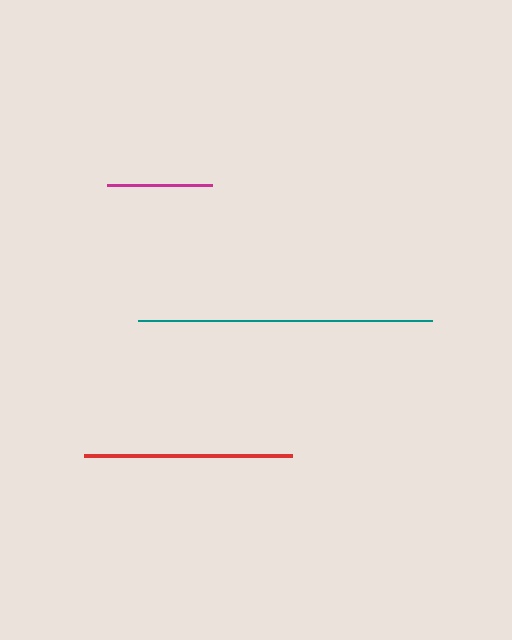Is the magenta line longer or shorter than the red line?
The red line is longer than the magenta line.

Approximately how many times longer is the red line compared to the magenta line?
The red line is approximately 2.0 times the length of the magenta line.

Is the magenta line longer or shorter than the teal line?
The teal line is longer than the magenta line.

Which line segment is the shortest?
The magenta line is the shortest at approximately 105 pixels.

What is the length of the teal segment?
The teal segment is approximately 294 pixels long.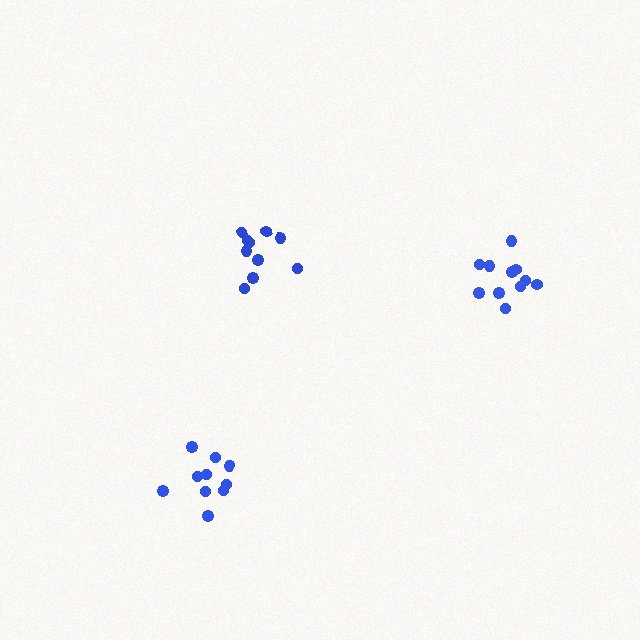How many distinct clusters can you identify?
There are 3 distinct clusters.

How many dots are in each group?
Group 1: 10 dots, Group 2: 11 dots, Group 3: 10 dots (31 total).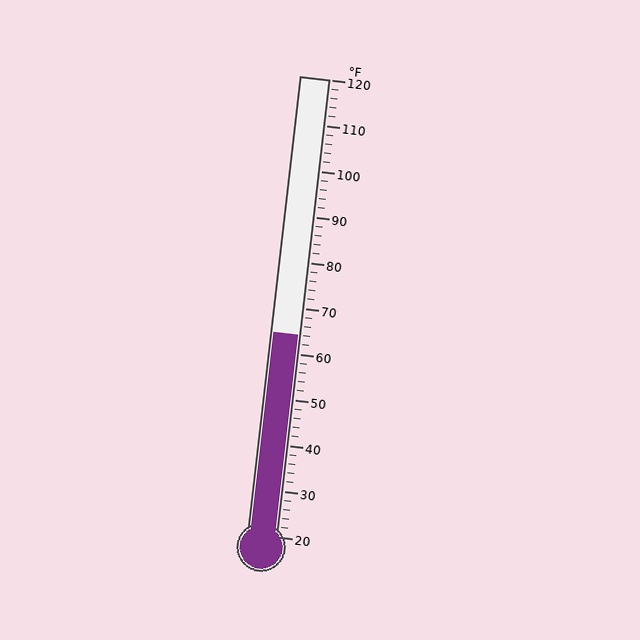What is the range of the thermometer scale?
The thermometer scale ranges from 20°F to 120°F.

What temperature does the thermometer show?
The thermometer shows approximately 64°F.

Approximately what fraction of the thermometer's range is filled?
The thermometer is filled to approximately 45% of its range.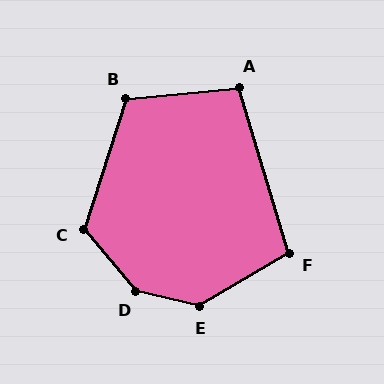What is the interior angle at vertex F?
Approximately 104 degrees (obtuse).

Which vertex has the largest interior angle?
D, at approximately 143 degrees.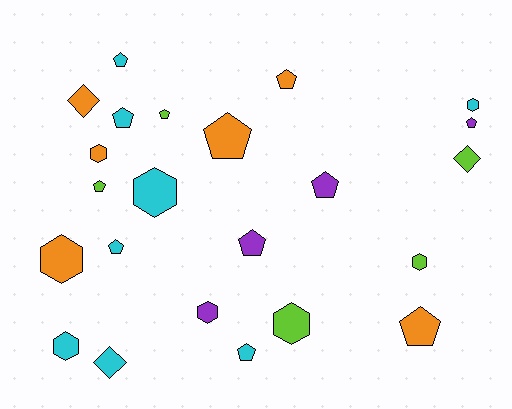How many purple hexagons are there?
There is 1 purple hexagon.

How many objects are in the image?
There are 23 objects.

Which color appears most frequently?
Cyan, with 8 objects.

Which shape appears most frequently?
Pentagon, with 12 objects.